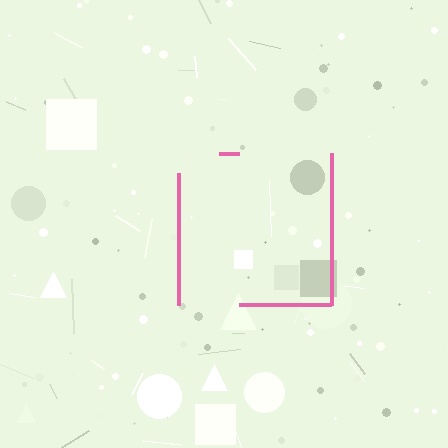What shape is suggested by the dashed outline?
The dashed outline suggests a square.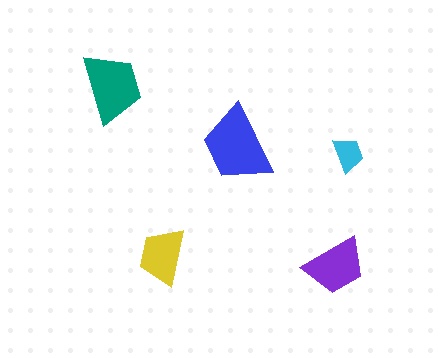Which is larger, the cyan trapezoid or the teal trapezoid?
The teal one.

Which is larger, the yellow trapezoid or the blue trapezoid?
The blue one.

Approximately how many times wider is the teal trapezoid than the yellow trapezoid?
About 1.5 times wider.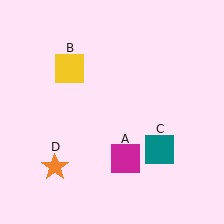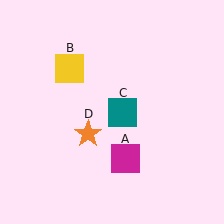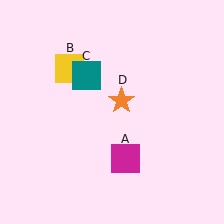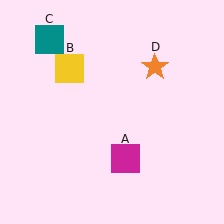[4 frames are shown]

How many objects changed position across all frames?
2 objects changed position: teal square (object C), orange star (object D).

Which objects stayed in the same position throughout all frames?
Magenta square (object A) and yellow square (object B) remained stationary.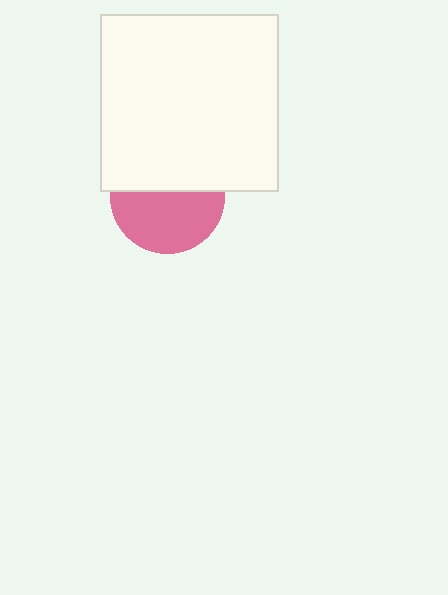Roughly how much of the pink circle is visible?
About half of it is visible (roughly 56%).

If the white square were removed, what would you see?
You would see the complete pink circle.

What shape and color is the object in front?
The object in front is a white square.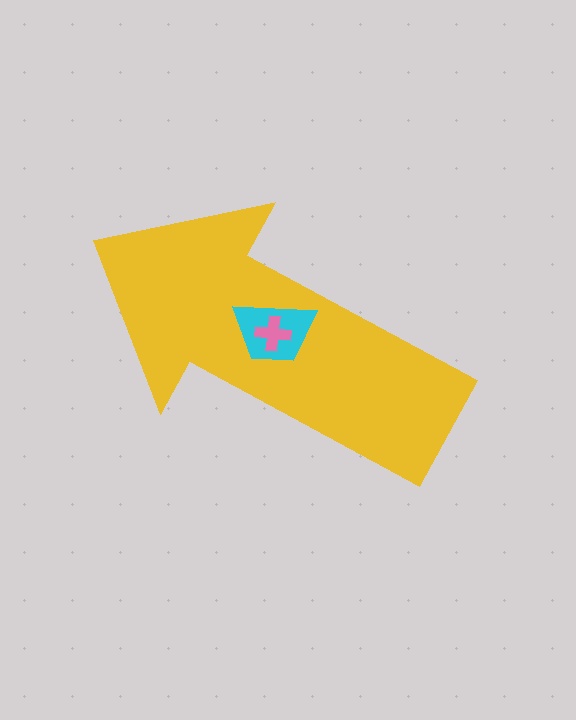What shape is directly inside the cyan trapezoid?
The pink cross.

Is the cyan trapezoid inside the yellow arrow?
Yes.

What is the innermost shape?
The pink cross.